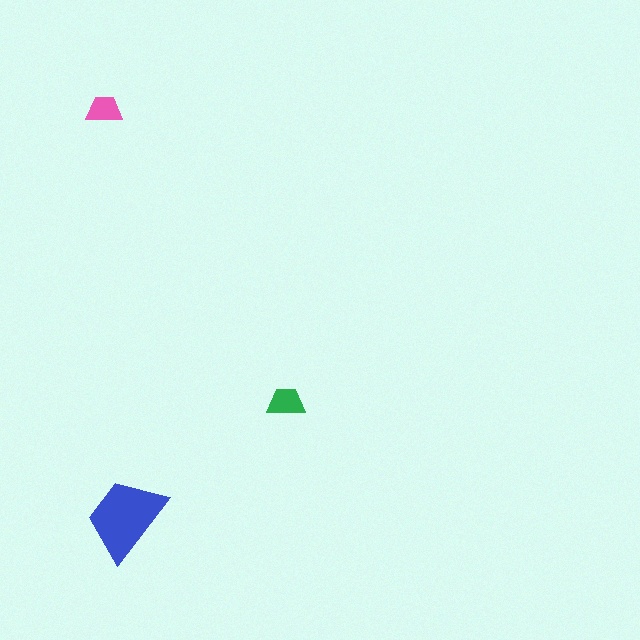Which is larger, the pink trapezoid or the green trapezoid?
The green one.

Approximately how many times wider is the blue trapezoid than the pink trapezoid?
About 2.5 times wider.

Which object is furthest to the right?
The green trapezoid is rightmost.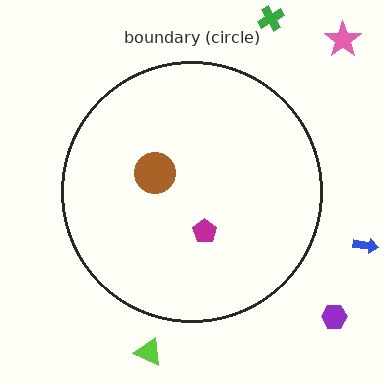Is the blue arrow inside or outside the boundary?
Outside.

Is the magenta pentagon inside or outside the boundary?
Inside.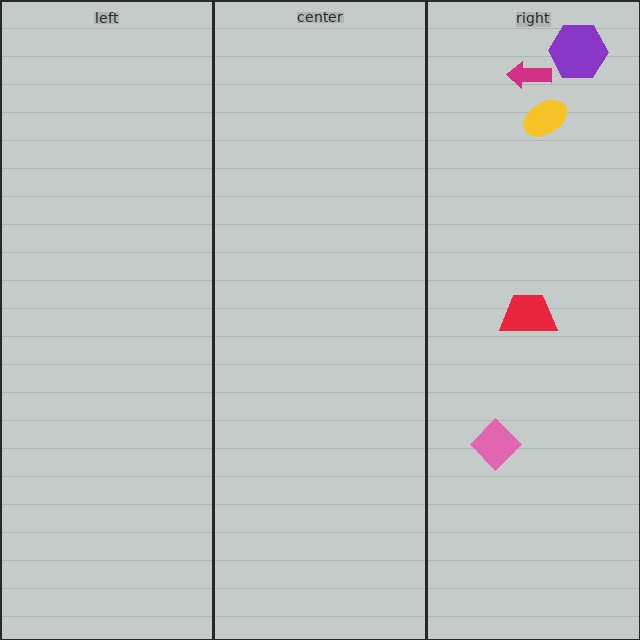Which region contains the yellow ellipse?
The right region.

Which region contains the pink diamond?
The right region.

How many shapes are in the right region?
5.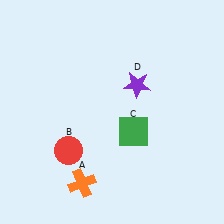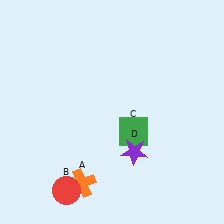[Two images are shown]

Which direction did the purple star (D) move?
The purple star (D) moved down.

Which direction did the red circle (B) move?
The red circle (B) moved down.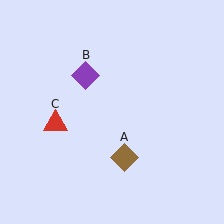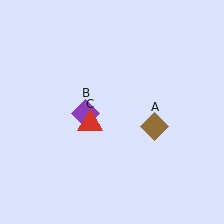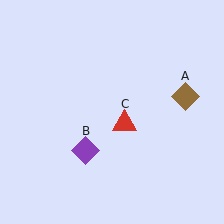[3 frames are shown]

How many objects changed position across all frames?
3 objects changed position: brown diamond (object A), purple diamond (object B), red triangle (object C).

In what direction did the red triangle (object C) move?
The red triangle (object C) moved right.